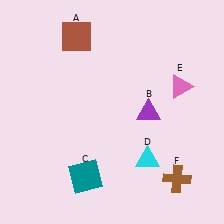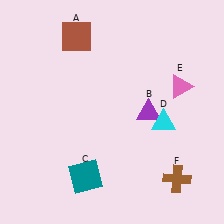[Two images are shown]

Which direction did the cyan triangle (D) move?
The cyan triangle (D) moved up.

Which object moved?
The cyan triangle (D) moved up.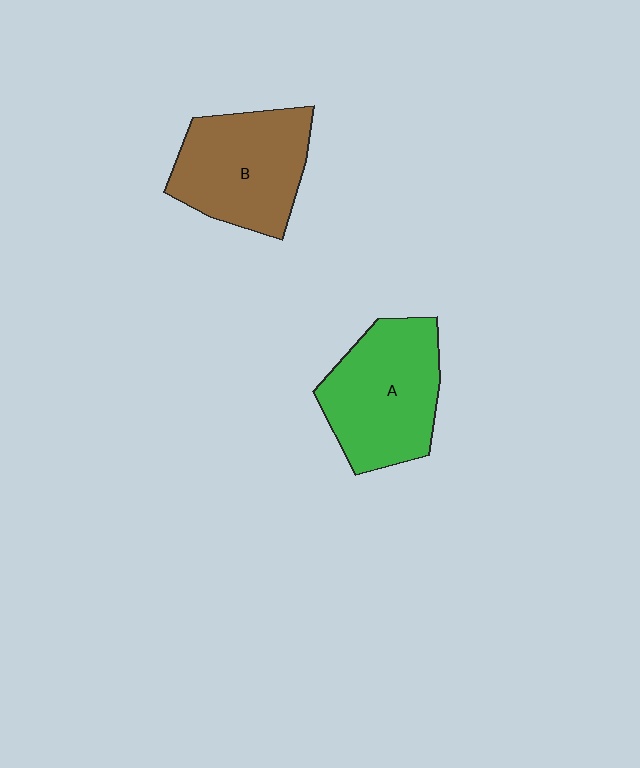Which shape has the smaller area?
Shape B (brown).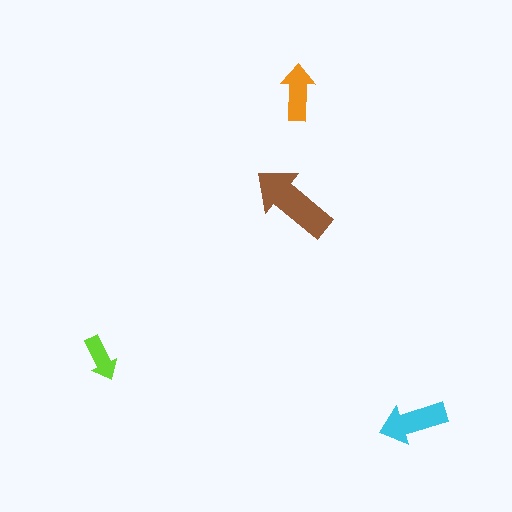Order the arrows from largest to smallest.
the brown one, the cyan one, the orange one, the lime one.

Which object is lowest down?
The cyan arrow is bottommost.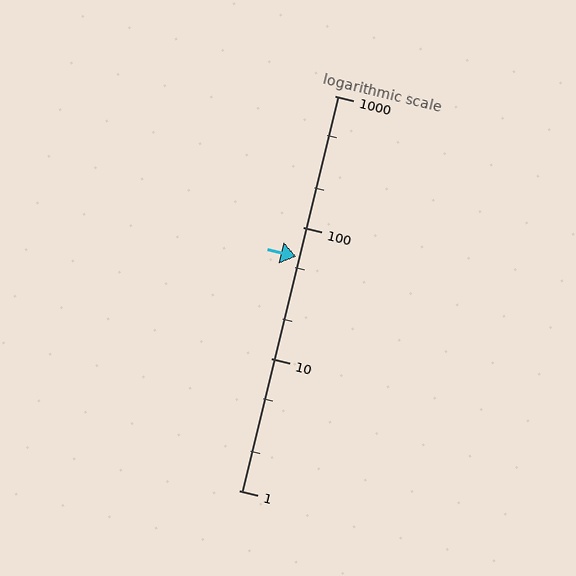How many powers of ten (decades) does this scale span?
The scale spans 3 decades, from 1 to 1000.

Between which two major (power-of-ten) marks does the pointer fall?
The pointer is between 10 and 100.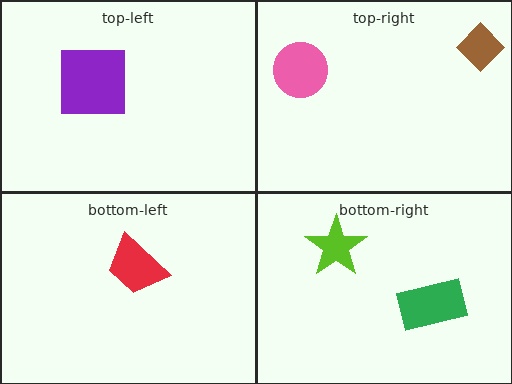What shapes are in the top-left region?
The purple square.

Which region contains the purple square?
The top-left region.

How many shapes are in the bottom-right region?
2.